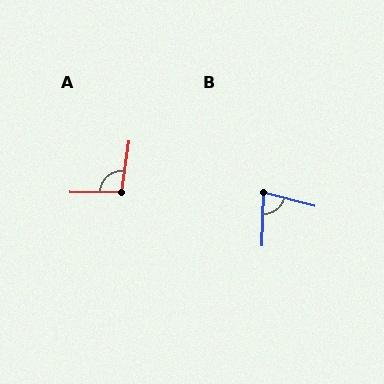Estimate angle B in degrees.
Approximately 77 degrees.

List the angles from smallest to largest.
B (77°), A (98°).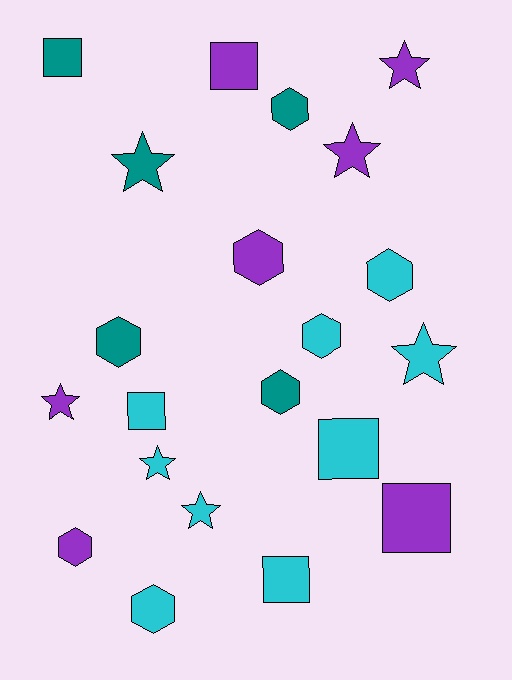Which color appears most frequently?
Cyan, with 9 objects.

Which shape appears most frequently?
Hexagon, with 8 objects.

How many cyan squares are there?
There are 3 cyan squares.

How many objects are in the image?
There are 21 objects.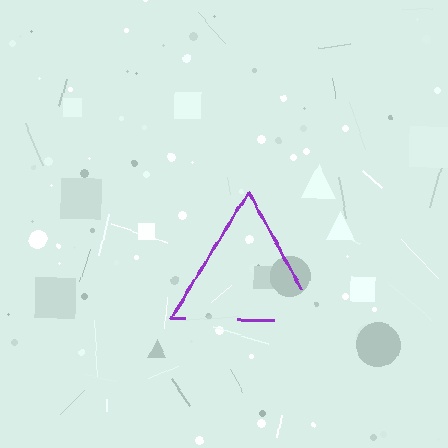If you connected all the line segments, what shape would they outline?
They would outline a triangle.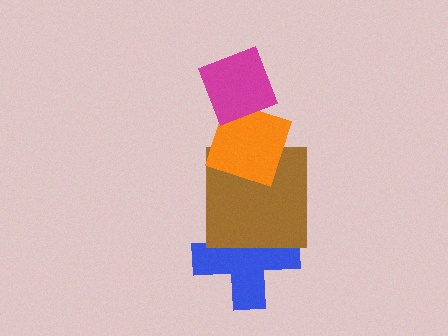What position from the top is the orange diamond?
The orange diamond is 2nd from the top.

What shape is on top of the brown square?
The orange diamond is on top of the brown square.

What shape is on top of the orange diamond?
The magenta diamond is on top of the orange diamond.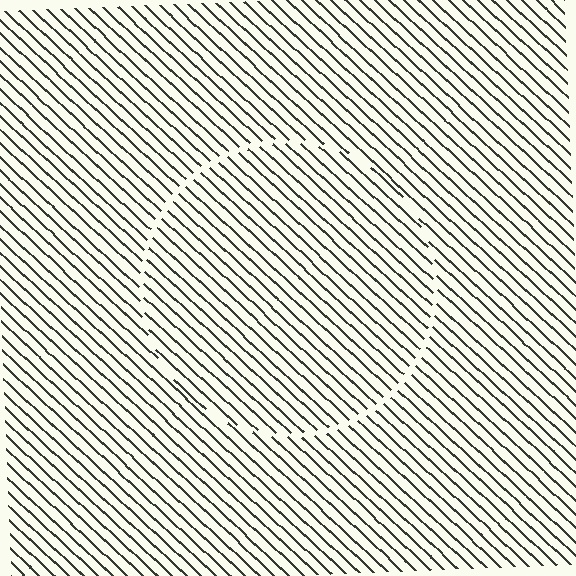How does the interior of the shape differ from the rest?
The interior of the shape contains the same grating, shifted by half a period — the contour is defined by the phase discontinuity where line-ends from the inner and outer gratings abut.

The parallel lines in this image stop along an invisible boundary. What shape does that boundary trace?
An illusory circle. The interior of the shape contains the same grating, shifted by half a period — the contour is defined by the phase discontinuity where line-ends from the inner and outer gratings abut.